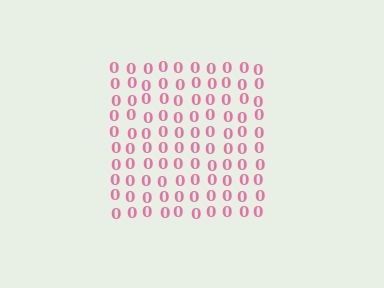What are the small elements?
The small elements are digit 0's.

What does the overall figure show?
The overall figure shows a square.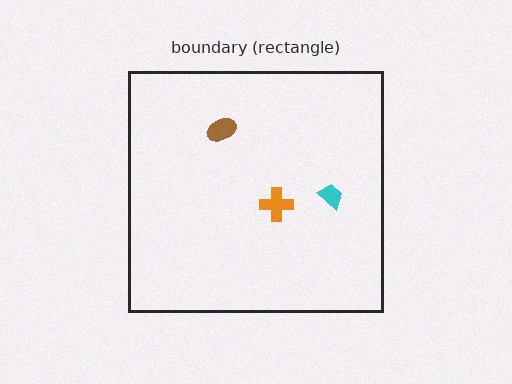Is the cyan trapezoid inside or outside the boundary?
Inside.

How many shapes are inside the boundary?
3 inside, 0 outside.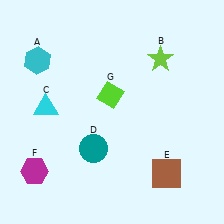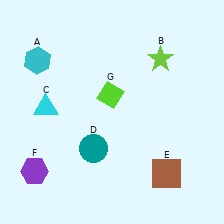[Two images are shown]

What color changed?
The hexagon (F) changed from magenta in Image 1 to purple in Image 2.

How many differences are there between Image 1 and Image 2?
There is 1 difference between the two images.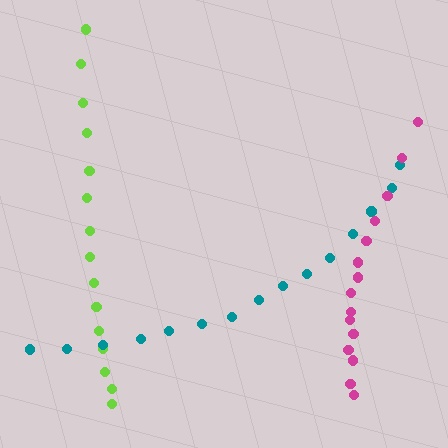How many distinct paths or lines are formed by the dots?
There are 3 distinct paths.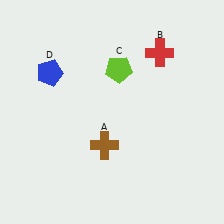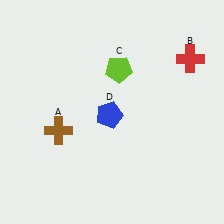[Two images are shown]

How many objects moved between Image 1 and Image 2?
3 objects moved between the two images.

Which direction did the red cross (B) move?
The red cross (B) moved right.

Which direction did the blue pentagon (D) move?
The blue pentagon (D) moved right.